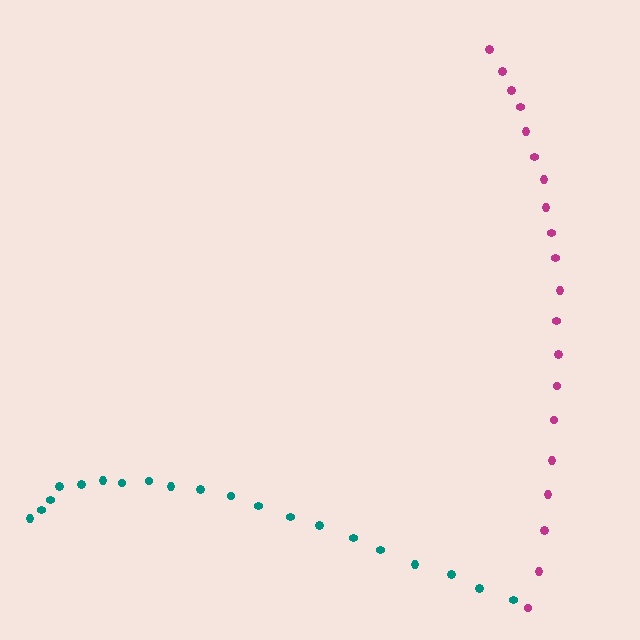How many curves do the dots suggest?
There are 2 distinct paths.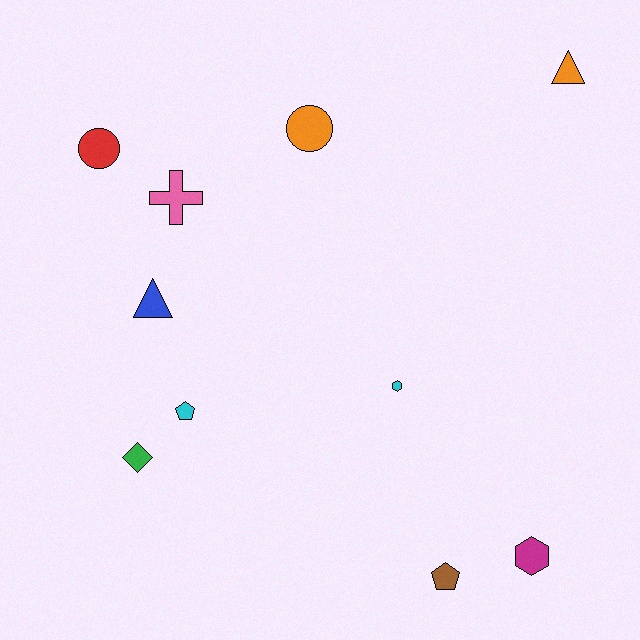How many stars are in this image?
There are no stars.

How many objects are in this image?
There are 10 objects.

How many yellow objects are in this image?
There are no yellow objects.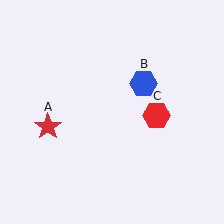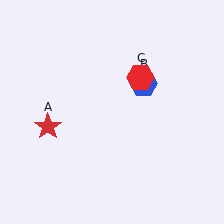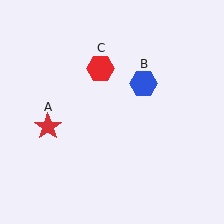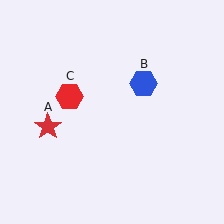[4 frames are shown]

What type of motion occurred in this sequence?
The red hexagon (object C) rotated counterclockwise around the center of the scene.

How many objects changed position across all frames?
1 object changed position: red hexagon (object C).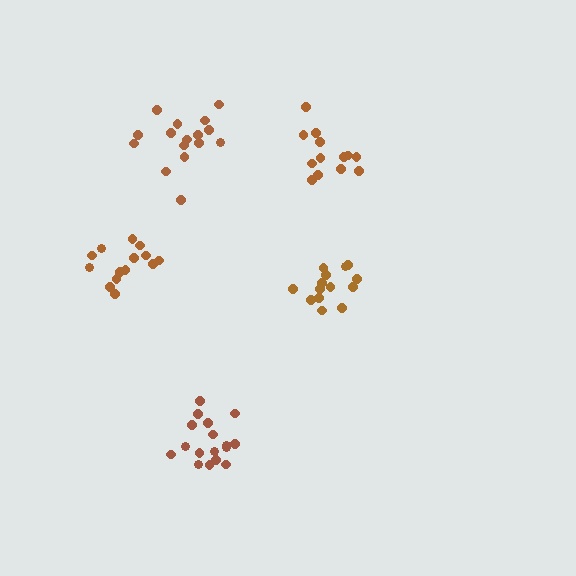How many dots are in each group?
Group 1: 13 dots, Group 2: 17 dots, Group 3: 14 dots, Group 4: 14 dots, Group 5: 16 dots (74 total).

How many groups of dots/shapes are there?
There are 5 groups.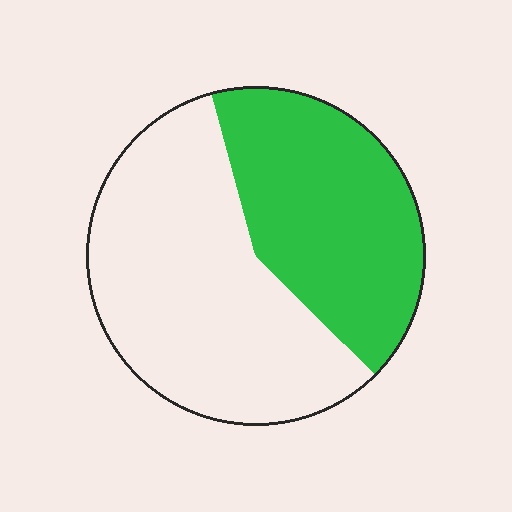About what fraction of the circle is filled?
About two fifths (2/5).